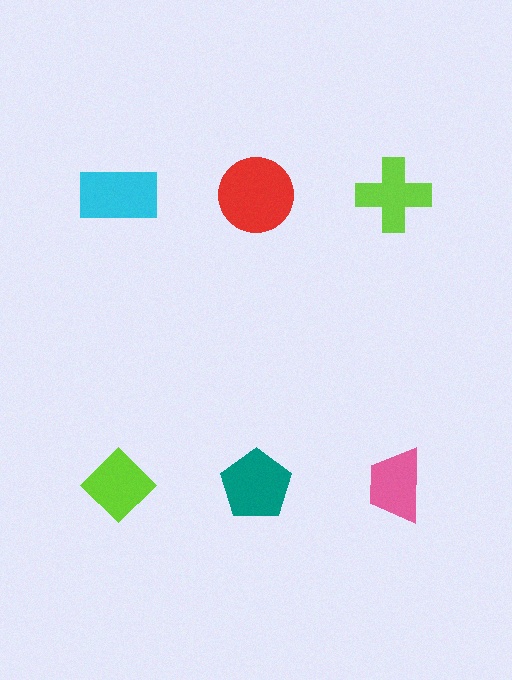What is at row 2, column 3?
A pink trapezoid.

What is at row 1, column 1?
A cyan rectangle.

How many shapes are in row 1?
3 shapes.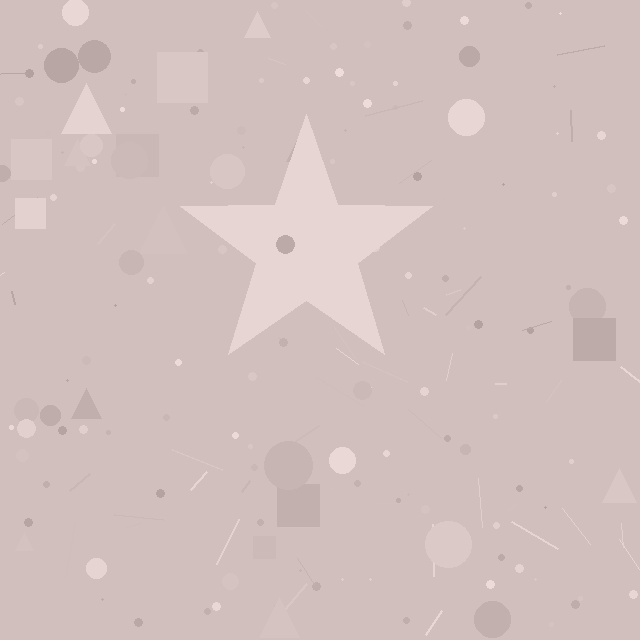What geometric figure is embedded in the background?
A star is embedded in the background.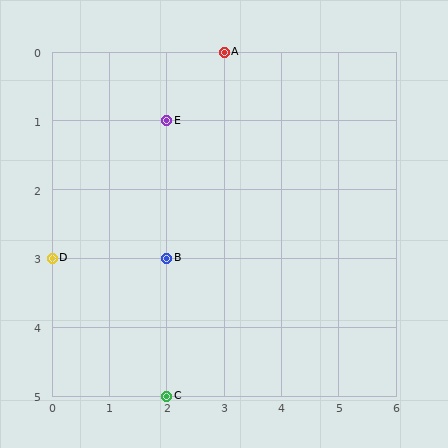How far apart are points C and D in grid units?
Points C and D are 2 columns and 2 rows apart (about 2.8 grid units diagonally).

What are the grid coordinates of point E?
Point E is at grid coordinates (2, 1).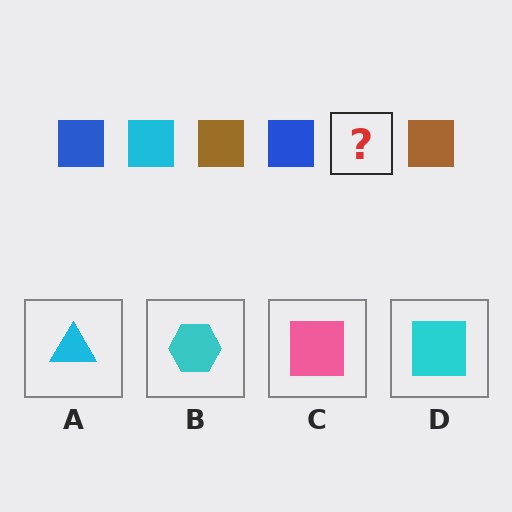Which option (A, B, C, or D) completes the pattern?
D.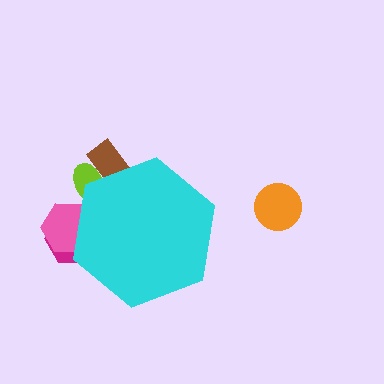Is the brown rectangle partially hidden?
Yes, the brown rectangle is partially hidden behind the cyan hexagon.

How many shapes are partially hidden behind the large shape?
4 shapes are partially hidden.